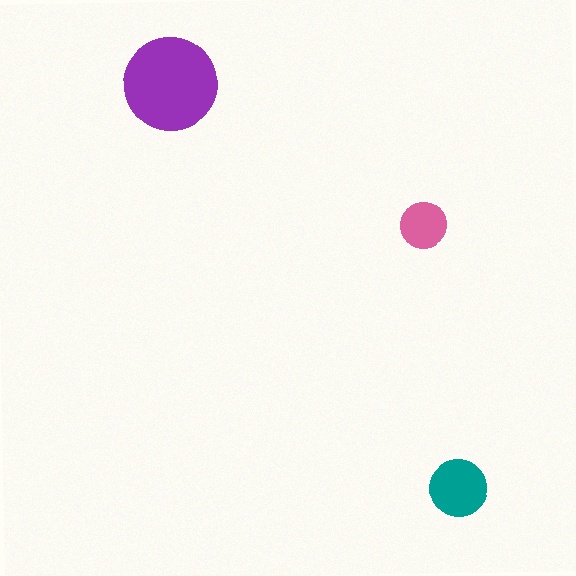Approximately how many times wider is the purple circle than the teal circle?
About 1.5 times wider.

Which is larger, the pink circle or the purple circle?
The purple one.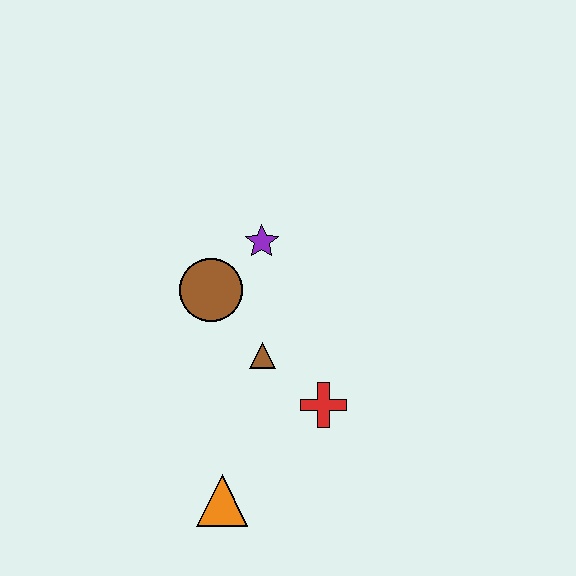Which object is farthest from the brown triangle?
The orange triangle is farthest from the brown triangle.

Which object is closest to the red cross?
The brown triangle is closest to the red cross.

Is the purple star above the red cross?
Yes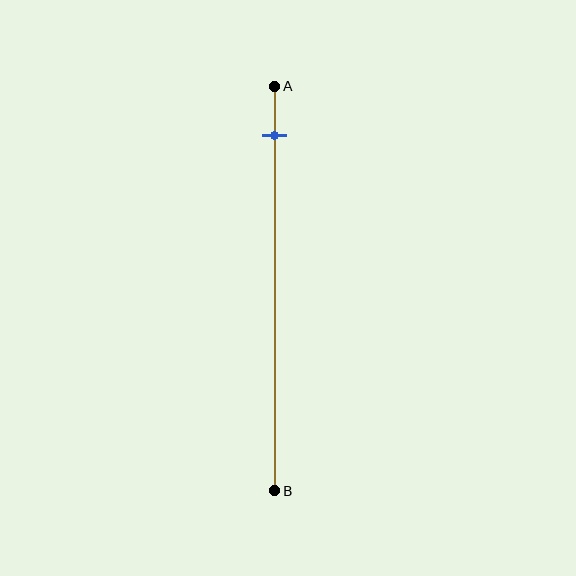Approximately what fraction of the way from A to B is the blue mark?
The blue mark is approximately 10% of the way from A to B.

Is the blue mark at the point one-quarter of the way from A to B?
No, the mark is at about 10% from A, not at the 25% one-quarter point.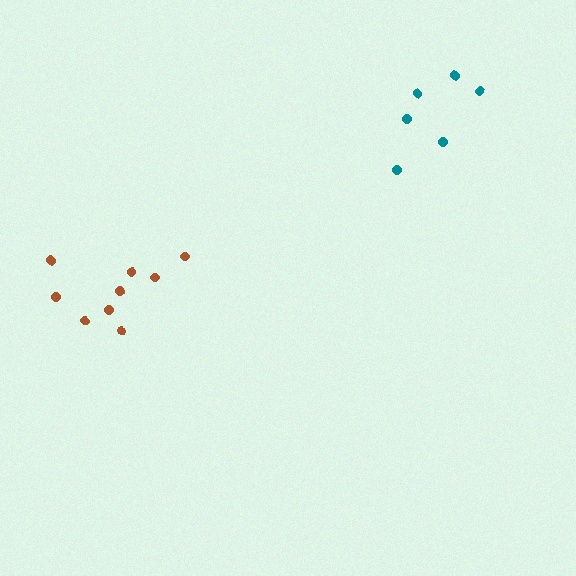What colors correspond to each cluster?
The clusters are colored: teal, brown.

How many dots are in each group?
Group 1: 6 dots, Group 2: 9 dots (15 total).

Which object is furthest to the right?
The teal cluster is rightmost.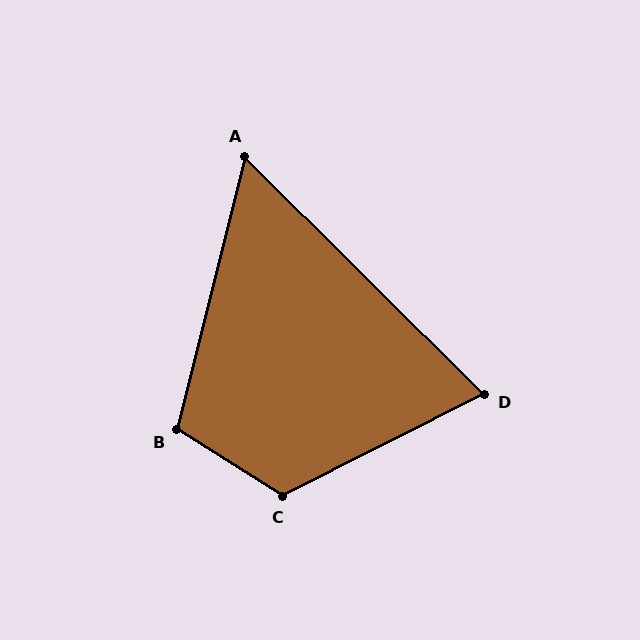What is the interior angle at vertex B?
Approximately 108 degrees (obtuse).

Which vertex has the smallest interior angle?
A, at approximately 59 degrees.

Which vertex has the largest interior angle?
C, at approximately 121 degrees.